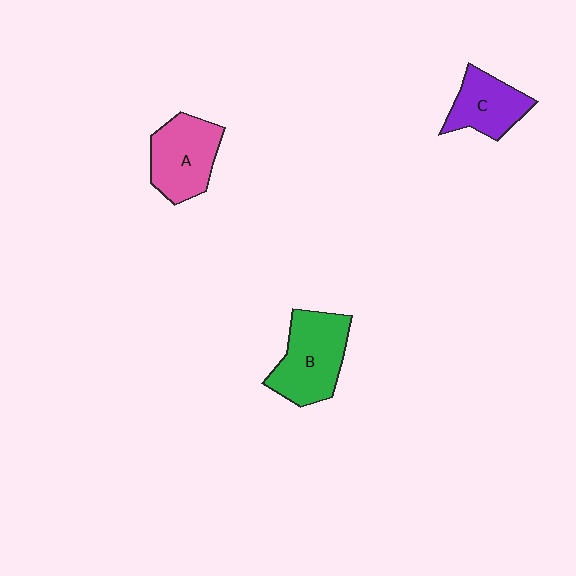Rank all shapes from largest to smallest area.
From largest to smallest: B (green), A (pink), C (purple).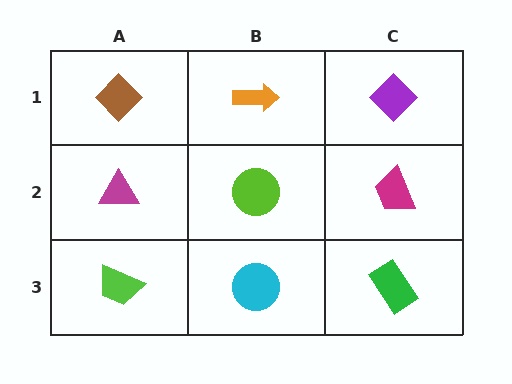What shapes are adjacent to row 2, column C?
A purple diamond (row 1, column C), a green rectangle (row 3, column C), a lime circle (row 2, column B).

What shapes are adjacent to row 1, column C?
A magenta trapezoid (row 2, column C), an orange arrow (row 1, column B).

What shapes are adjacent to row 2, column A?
A brown diamond (row 1, column A), a lime trapezoid (row 3, column A), a lime circle (row 2, column B).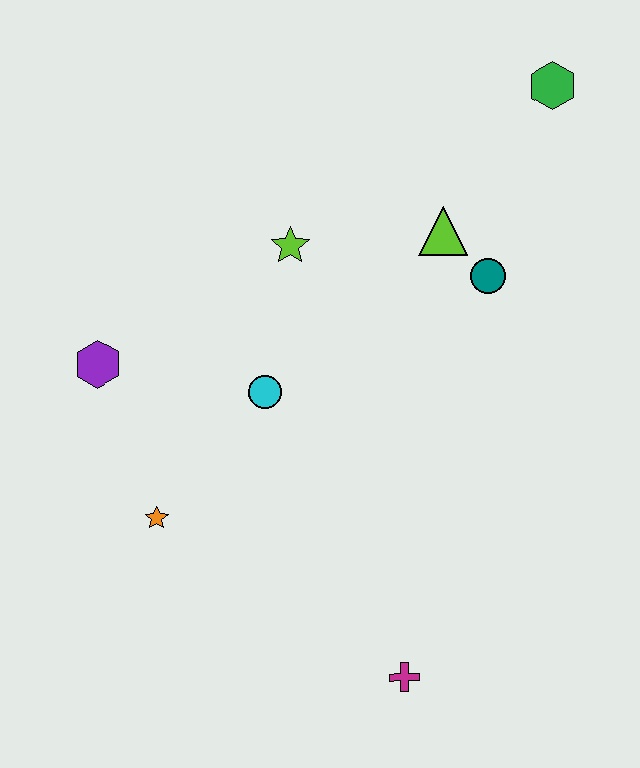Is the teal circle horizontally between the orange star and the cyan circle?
No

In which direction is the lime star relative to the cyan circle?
The lime star is above the cyan circle.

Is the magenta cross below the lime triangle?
Yes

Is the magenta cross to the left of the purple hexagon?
No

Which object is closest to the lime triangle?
The teal circle is closest to the lime triangle.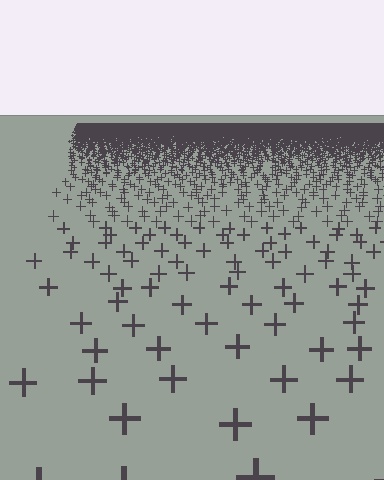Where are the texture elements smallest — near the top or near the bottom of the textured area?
Near the top.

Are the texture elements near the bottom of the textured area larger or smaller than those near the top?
Larger. Near the bottom, elements are closer to the viewer and appear at a bigger on-screen size.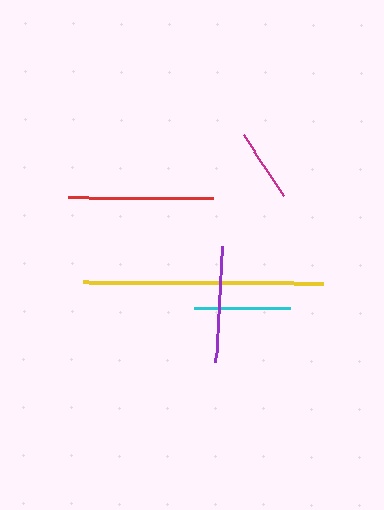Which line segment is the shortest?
The magenta line is the shortest at approximately 73 pixels.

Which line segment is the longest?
The yellow line is the longest at approximately 240 pixels.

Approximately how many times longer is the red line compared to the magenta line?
The red line is approximately 2.0 times the length of the magenta line.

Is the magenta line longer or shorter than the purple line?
The purple line is longer than the magenta line.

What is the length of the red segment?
The red segment is approximately 145 pixels long.